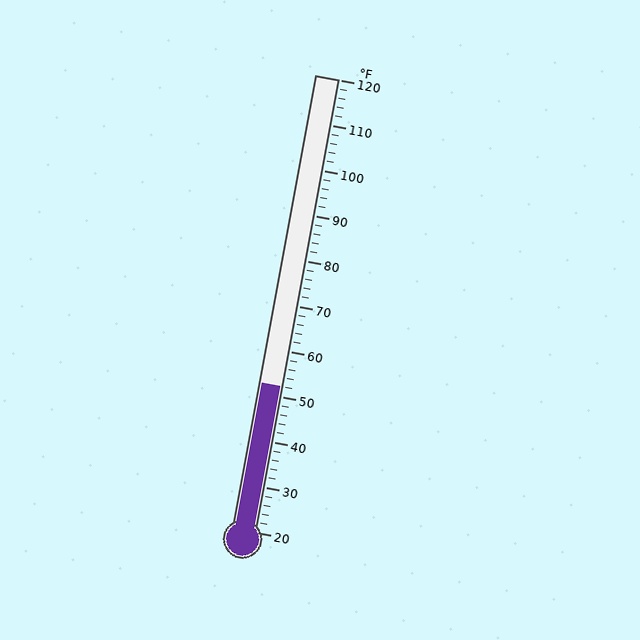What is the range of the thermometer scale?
The thermometer scale ranges from 20°F to 120°F.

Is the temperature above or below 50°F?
The temperature is above 50°F.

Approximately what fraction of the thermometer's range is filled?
The thermometer is filled to approximately 30% of its range.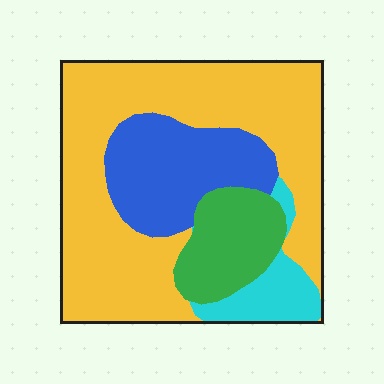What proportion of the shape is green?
Green takes up about one eighth (1/8) of the shape.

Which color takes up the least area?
Cyan, at roughly 10%.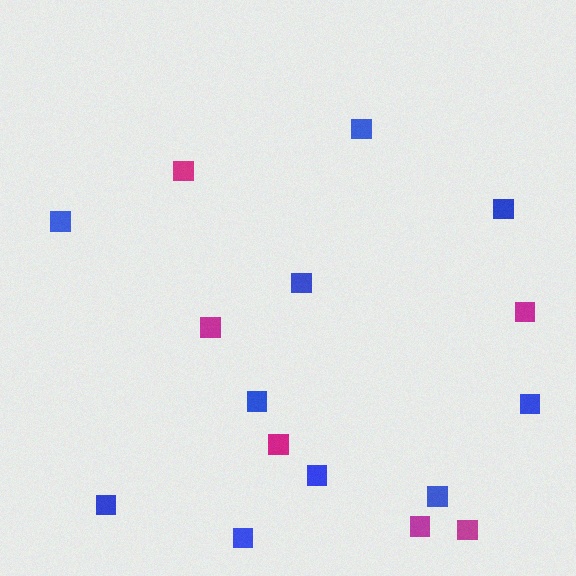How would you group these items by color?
There are 2 groups: one group of blue squares (10) and one group of magenta squares (6).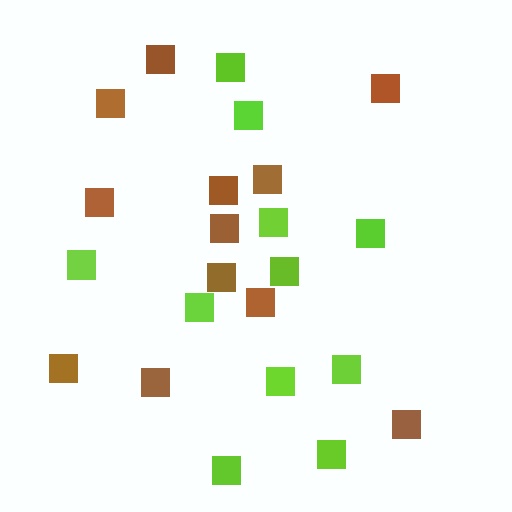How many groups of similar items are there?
There are 2 groups: one group of brown squares (12) and one group of lime squares (11).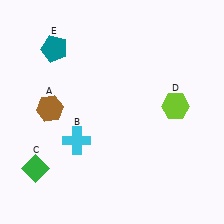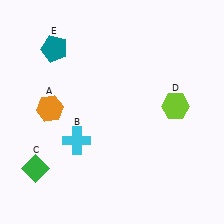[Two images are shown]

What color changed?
The hexagon (A) changed from brown in Image 1 to orange in Image 2.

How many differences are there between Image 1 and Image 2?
There is 1 difference between the two images.